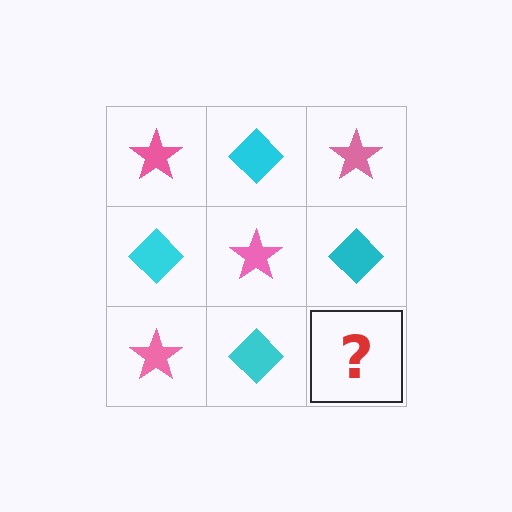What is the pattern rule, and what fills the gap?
The rule is that it alternates pink star and cyan diamond in a checkerboard pattern. The gap should be filled with a pink star.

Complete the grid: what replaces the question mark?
The question mark should be replaced with a pink star.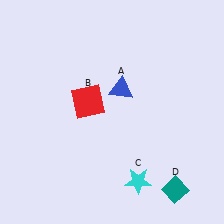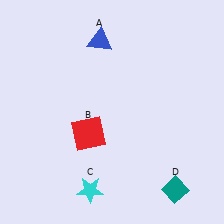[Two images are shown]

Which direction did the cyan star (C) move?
The cyan star (C) moved left.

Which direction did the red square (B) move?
The red square (B) moved down.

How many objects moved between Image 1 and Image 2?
3 objects moved between the two images.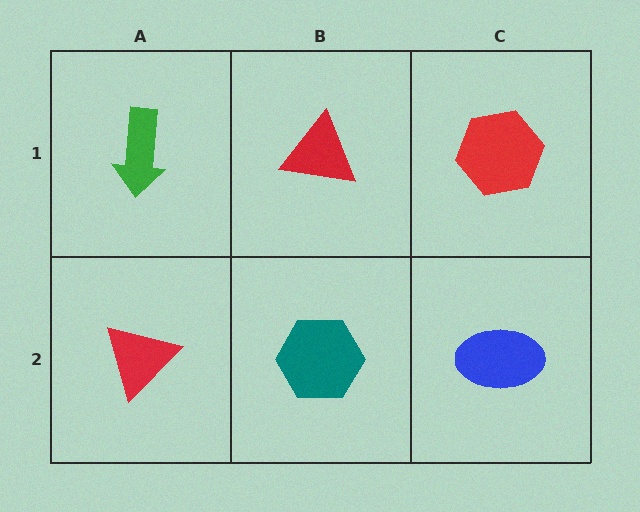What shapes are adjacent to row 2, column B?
A red triangle (row 1, column B), a red triangle (row 2, column A), a blue ellipse (row 2, column C).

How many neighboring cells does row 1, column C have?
2.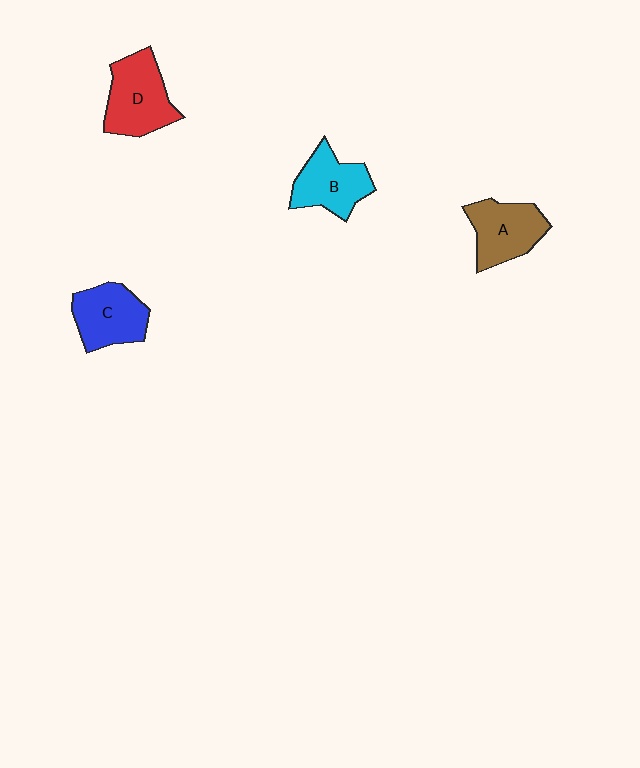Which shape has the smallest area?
Shape B (cyan).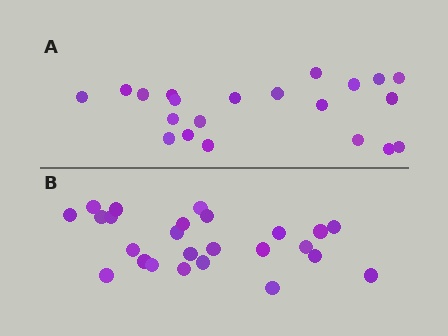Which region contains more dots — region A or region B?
Region B (the bottom region) has more dots.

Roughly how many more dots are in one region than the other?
Region B has about 4 more dots than region A.